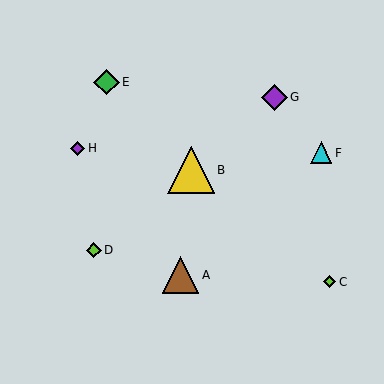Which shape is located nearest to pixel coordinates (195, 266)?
The brown triangle (labeled A) at (180, 275) is nearest to that location.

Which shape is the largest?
The yellow triangle (labeled B) is the largest.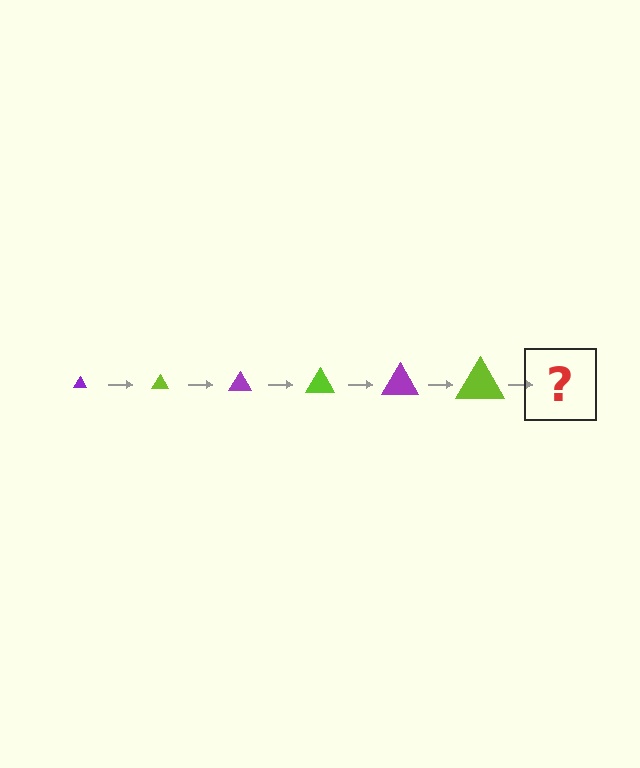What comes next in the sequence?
The next element should be a purple triangle, larger than the previous one.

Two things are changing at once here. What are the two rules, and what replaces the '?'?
The two rules are that the triangle grows larger each step and the color cycles through purple and lime. The '?' should be a purple triangle, larger than the previous one.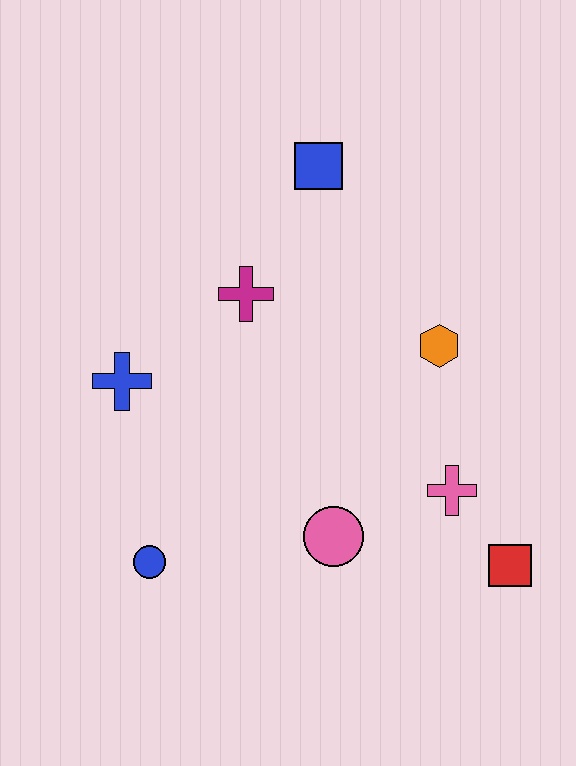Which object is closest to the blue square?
The magenta cross is closest to the blue square.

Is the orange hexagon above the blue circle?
Yes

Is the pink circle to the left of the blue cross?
No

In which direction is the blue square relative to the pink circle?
The blue square is above the pink circle.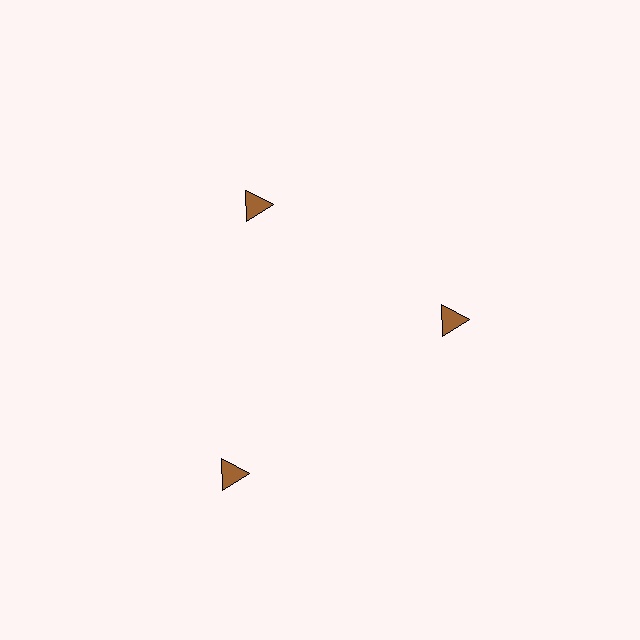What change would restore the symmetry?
The symmetry would be restored by moving it inward, back onto the ring so that all 3 triangles sit at equal angles and equal distance from the center.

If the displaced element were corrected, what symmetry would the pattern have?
It would have 3-fold rotational symmetry — the pattern would map onto itself every 120 degrees.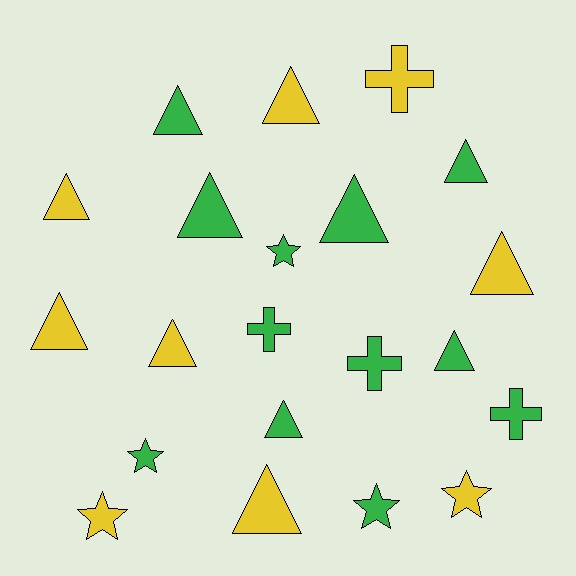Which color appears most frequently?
Green, with 12 objects.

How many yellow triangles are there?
There are 6 yellow triangles.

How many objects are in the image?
There are 21 objects.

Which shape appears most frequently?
Triangle, with 12 objects.